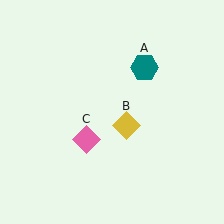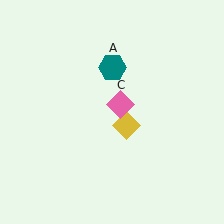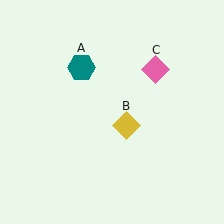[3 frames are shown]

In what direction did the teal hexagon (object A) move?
The teal hexagon (object A) moved left.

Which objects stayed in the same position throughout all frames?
Yellow diamond (object B) remained stationary.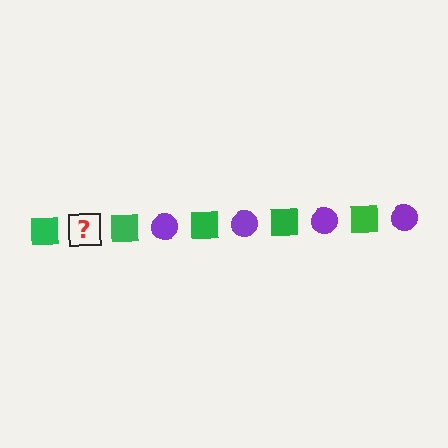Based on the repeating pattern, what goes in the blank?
The blank should be a purple circle.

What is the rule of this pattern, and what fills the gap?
The rule is that the pattern alternates between green square and purple circle. The gap should be filled with a purple circle.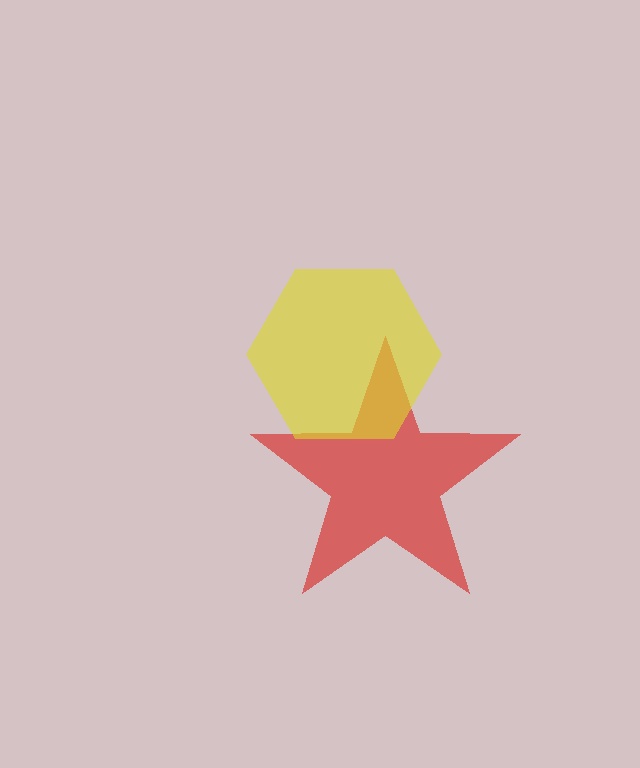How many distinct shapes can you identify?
There are 2 distinct shapes: a red star, a yellow hexagon.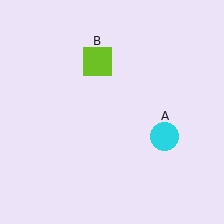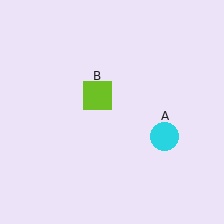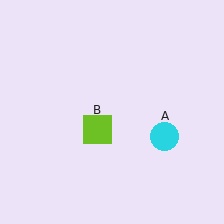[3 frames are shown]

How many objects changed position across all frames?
1 object changed position: lime square (object B).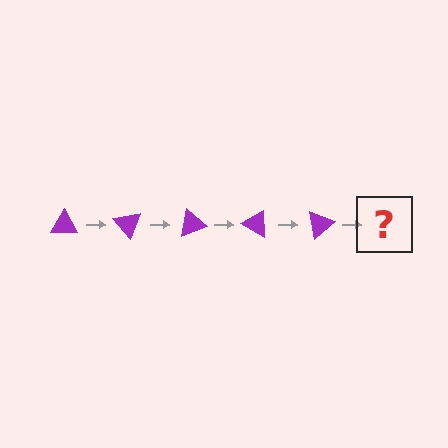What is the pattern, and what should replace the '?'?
The pattern is that the triangle rotates 50 degrees each step. The '?' should be a purple triangle rotated 250 degrees.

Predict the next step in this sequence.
The next step is a purple triangle rotated 250 degrees.